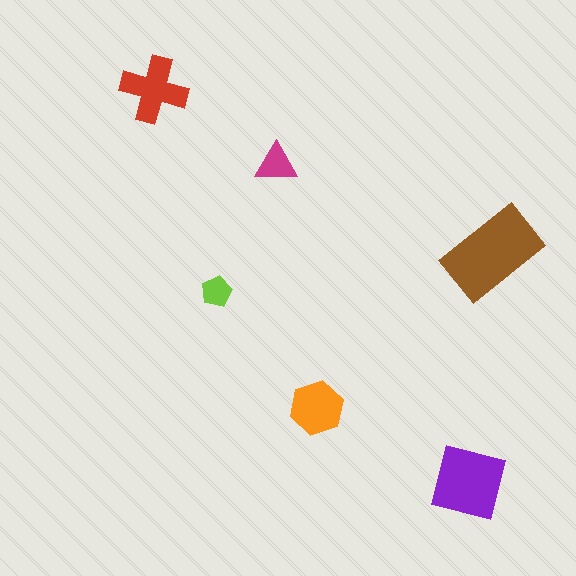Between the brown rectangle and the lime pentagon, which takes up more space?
The brown rectangle.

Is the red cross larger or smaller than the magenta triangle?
Larger.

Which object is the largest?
The brown rectangle.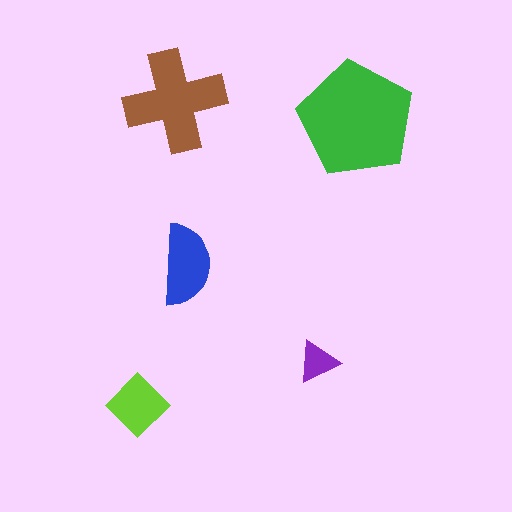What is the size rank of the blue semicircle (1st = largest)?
3rd.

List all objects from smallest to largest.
The purple triangle, the lime diamond, the blue semicircle, the brown cross, the green pentagon.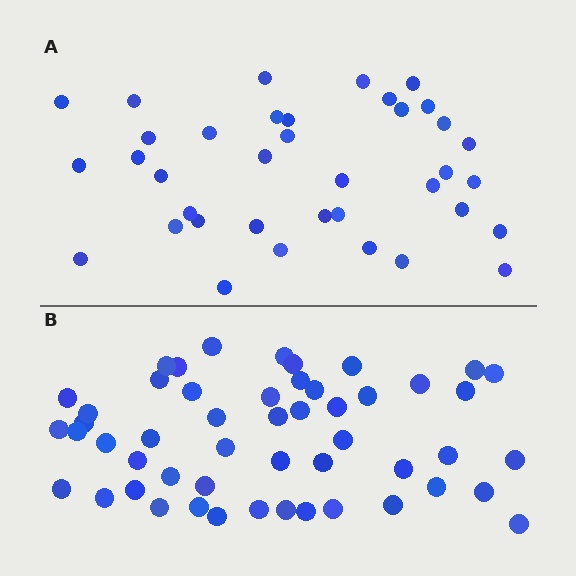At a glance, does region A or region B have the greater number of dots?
Region B (the bottom region) has more dots.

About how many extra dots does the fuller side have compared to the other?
Region B has approximately 15 more dots than region A.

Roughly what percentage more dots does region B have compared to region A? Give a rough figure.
About 40% more.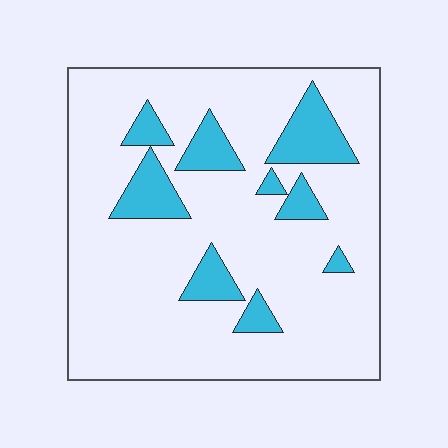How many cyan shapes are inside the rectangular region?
9.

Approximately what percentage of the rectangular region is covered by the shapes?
Approximately 15%.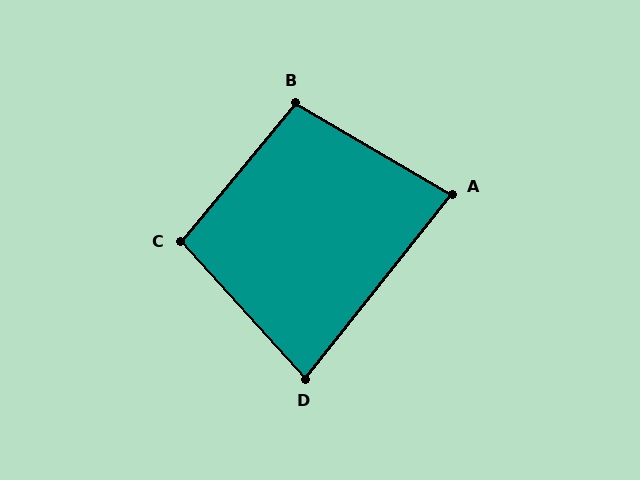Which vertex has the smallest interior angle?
D, at approximately 81 degrees.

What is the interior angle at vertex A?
Approximately 82 degrees (acute).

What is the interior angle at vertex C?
Approximately 98 degrees (obtuse).